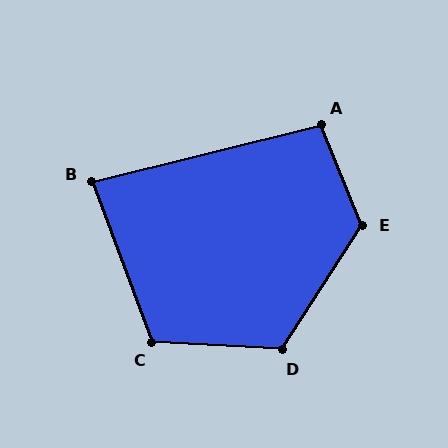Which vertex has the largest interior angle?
E, at approximately 125 degrees.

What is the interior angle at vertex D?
Approximately 120 degrees (obtuse).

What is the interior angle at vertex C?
Approximately 114 degrees (obtuse).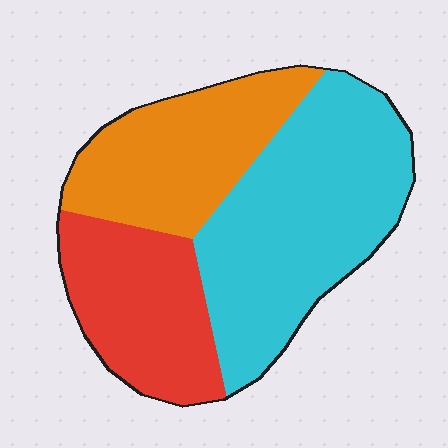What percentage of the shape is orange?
Orange takes up about one quarter (1/4) of the shape.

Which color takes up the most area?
Cyan, at roughly 45%.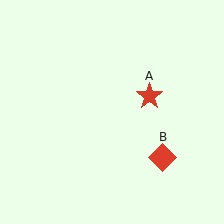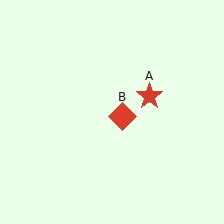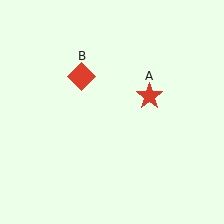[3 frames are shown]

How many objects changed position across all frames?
1 object changed position: red diamond (object B).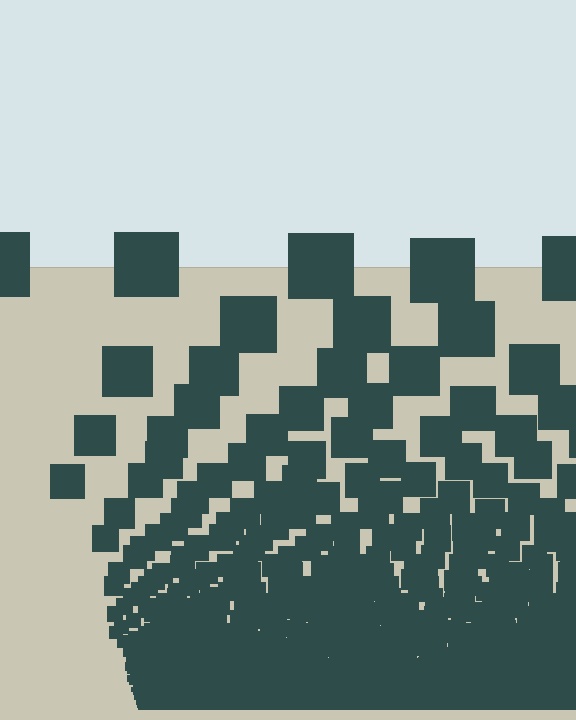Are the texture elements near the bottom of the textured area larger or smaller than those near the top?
Smaller. The gradient is inverted — elements near the bottom are smaller and denser.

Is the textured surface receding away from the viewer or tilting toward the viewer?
The surface appears to tilt toward the viewer. Texture elements get larger and sparser toward the top.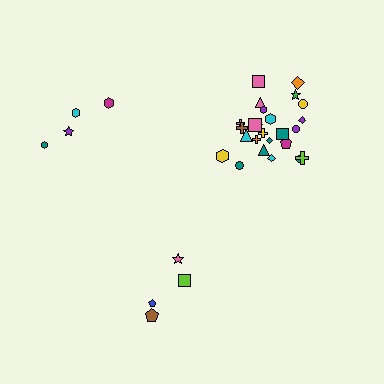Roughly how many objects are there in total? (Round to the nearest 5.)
Roughly 35 objects in total.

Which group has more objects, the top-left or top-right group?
The top-right group.